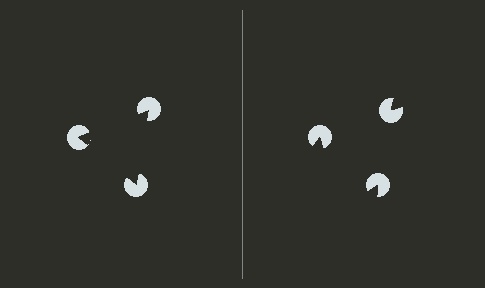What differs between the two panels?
The pac-man discs are positioned identically on both sides; only the wedge orientations differ. On the left they align to a triangle; on the right they are misaligned.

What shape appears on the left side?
An illusory triangle.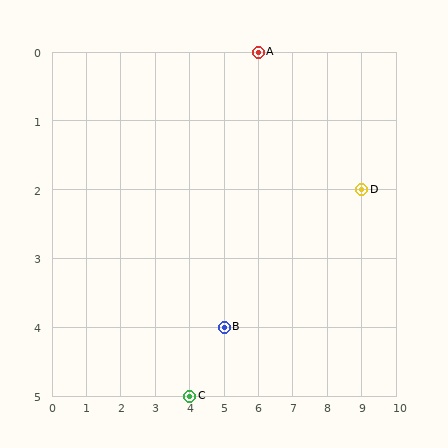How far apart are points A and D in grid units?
Points A and D are 3 columns and 2 rows apart (about 3.6 grid units diagonally).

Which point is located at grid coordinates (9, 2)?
Point D is at (9, 2).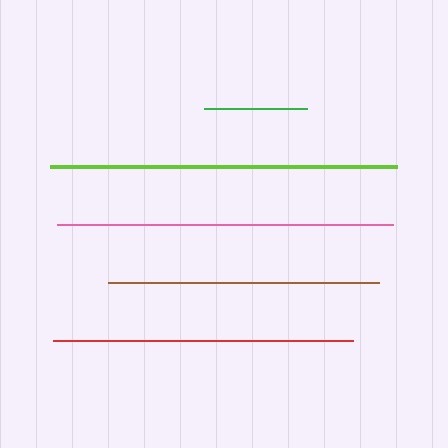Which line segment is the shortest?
The green line is the shortest at approximately 103 pixels.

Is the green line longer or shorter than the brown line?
The brown line is longer than the green line.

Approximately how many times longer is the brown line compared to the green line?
The brown line is approximately 2.6 times the length of the green line.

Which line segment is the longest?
The lime line is the longest at approximately 347 pixels.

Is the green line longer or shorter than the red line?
The red line is longer than the green line.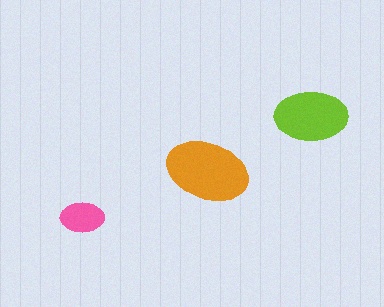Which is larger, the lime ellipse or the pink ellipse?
The lime one.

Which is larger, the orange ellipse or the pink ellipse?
The orange one.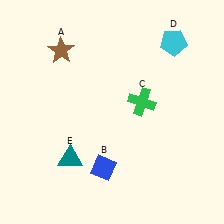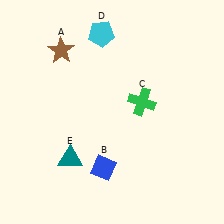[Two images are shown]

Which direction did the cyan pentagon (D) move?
The cyan pentagon (D) moved left.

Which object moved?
The cyan pentagon (D) moved left.